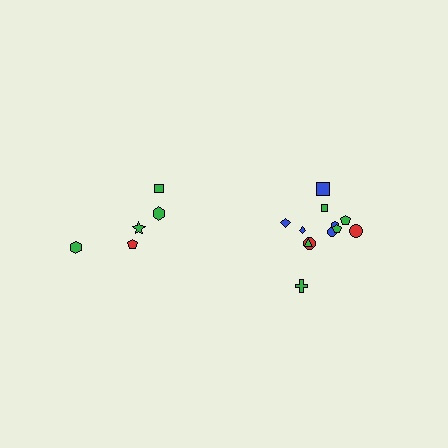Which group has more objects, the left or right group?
The right group.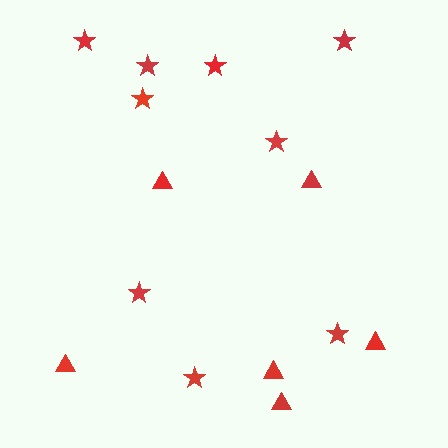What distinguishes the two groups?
There are 2 groups: one group of stars (9) and one group of triangles (6).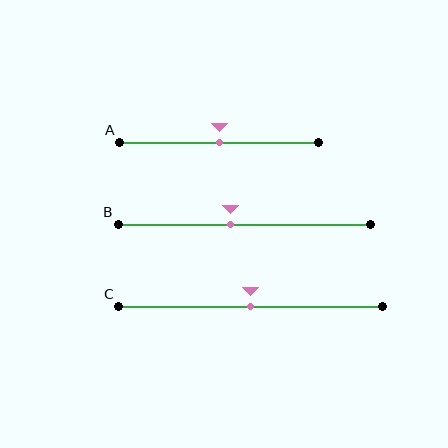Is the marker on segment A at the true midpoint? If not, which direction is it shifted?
Yes, the marker on segment A is at the true midpoint.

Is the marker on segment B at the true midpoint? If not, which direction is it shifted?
No, the marker on segment B is shifted to the left by about 6% of the segment length.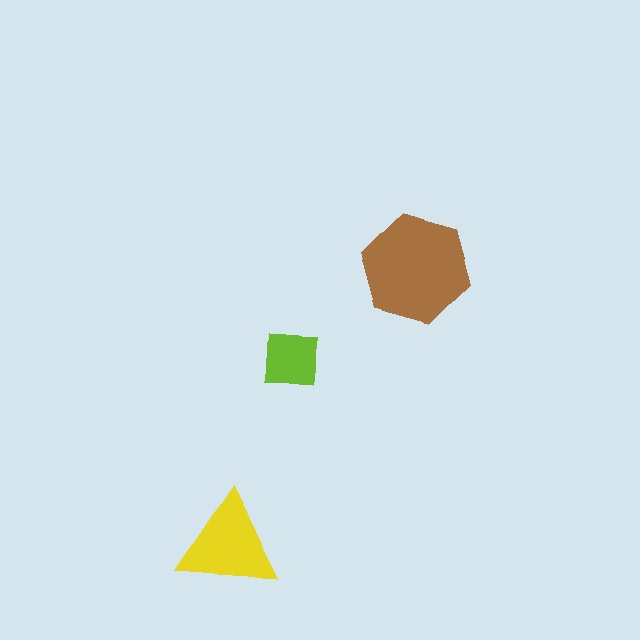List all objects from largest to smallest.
The brown hexagon, the yellow triangle, the lime square.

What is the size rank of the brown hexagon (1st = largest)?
1st.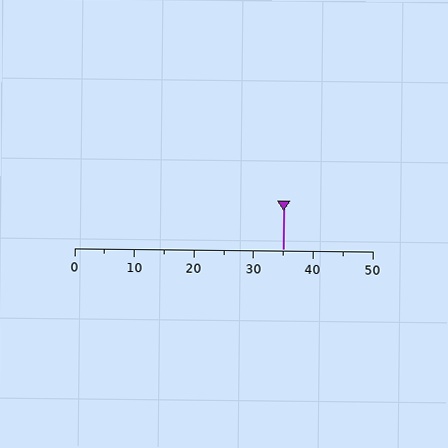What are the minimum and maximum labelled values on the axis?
The axis runs from 0 to 50.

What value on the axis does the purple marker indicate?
The marker indicates approximately 35.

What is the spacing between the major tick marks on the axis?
The major ticks are spaced 10 apart.